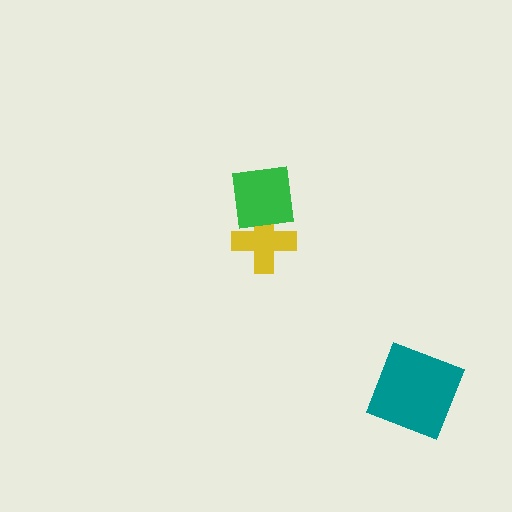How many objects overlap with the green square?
1 object overlaps with the green square.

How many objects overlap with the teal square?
0 objects overlap with the teal square.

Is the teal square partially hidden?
No, no other shape covers it.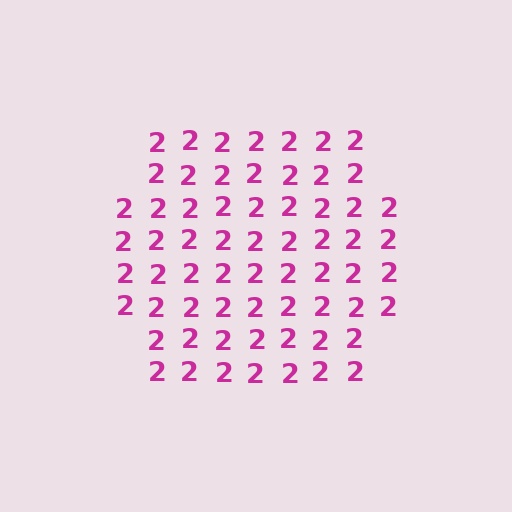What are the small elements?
The small elements are digit 2's.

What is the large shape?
The large shape is a hexagon.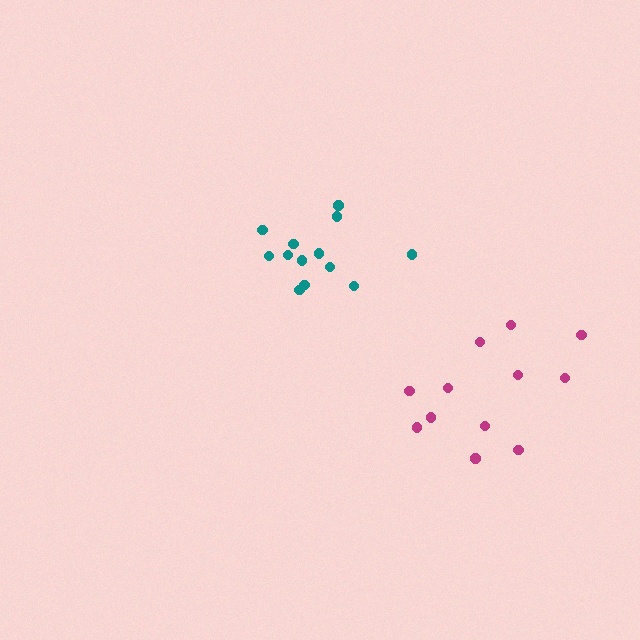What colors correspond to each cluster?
The clusters are colored: magenta, teal.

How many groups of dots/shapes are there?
There are 2 groups.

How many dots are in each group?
Group 1: 12 dots, Group 2: 13 dots (25 total).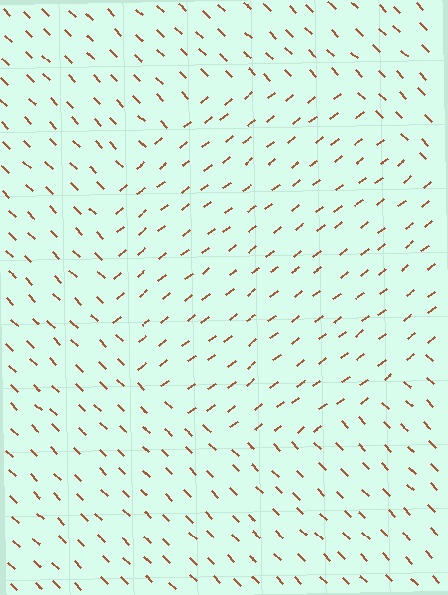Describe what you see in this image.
The image is filled with small brown line segments. A circle region in the image has lines oriented differently from the surrounding lines, creating a visible texture boundary.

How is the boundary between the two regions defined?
The boundary is defined purely by a change in line orientation (approximately 83 degrees difference). All lines are the same color and thickness.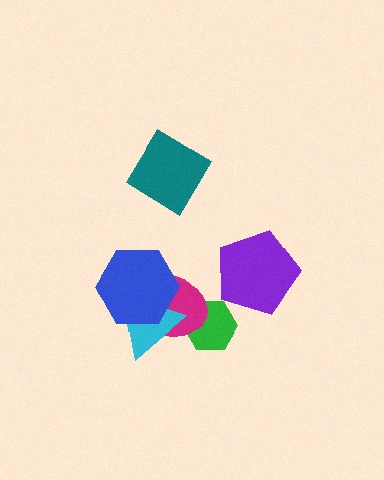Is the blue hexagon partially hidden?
No, no other shape covers it.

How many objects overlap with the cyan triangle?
2 objects overlap with the cyan triangle.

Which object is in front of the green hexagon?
The magenta ellipse is in front of the green hexagon.